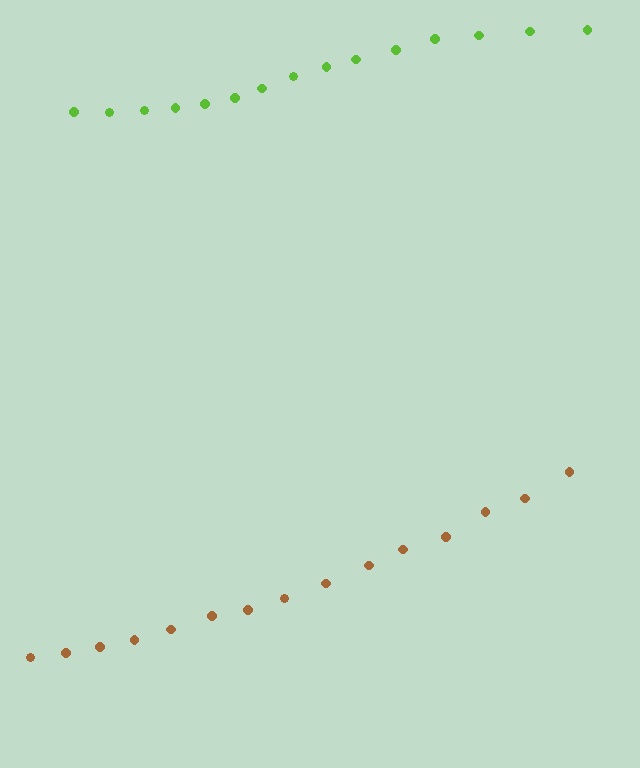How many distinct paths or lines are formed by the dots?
There are 2 distinct paths.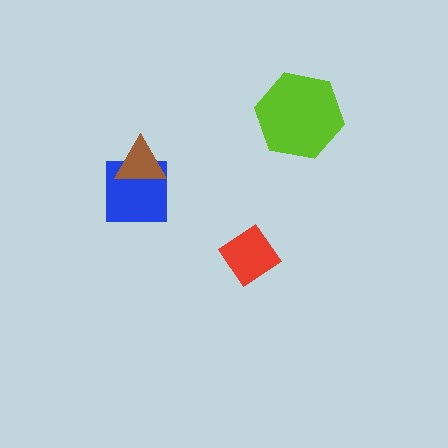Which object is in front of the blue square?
The brown triangle is in front of the blue square.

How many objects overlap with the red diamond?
0 objects overlap with the red diamond.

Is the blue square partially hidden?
Yes, it is partially covered by another shape.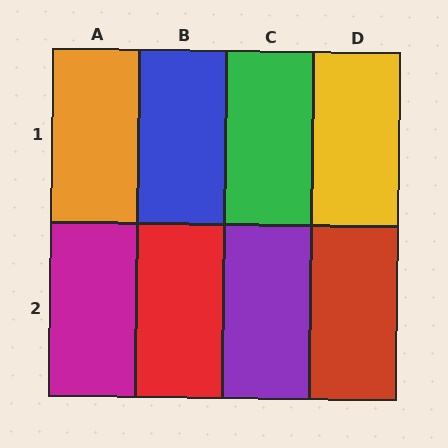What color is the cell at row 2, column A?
Magenta.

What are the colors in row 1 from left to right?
Orange, blue, green, yellow.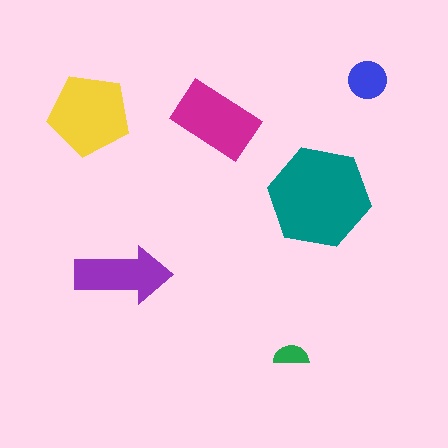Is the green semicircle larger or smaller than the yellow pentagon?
Smaller.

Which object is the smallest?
The green semicircle.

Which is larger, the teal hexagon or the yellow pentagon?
The teal hexagon.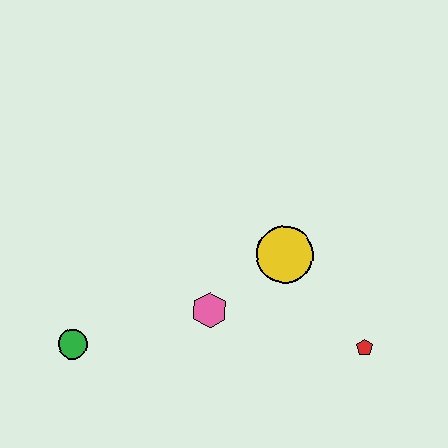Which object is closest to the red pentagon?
The yellow circle is closest to the red pentagon.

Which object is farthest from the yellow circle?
The green circle is farthest from the yellow circle.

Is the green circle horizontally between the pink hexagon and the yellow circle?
No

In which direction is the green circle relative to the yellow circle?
The green circle is to the left of the yellow circle.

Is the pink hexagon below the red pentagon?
No